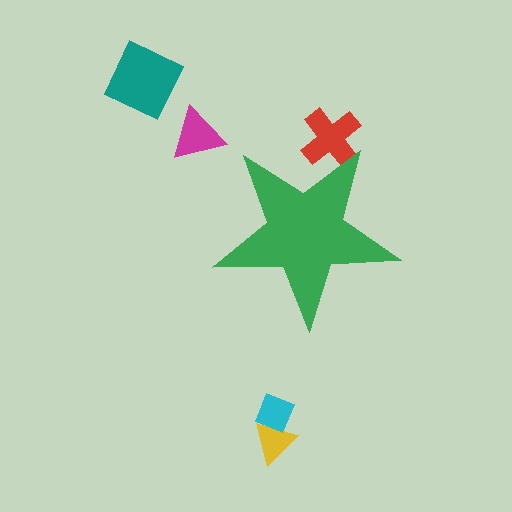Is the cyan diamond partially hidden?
No, the cyan diamond is fully visible.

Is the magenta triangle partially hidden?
No, the magenta triangle is fully visible.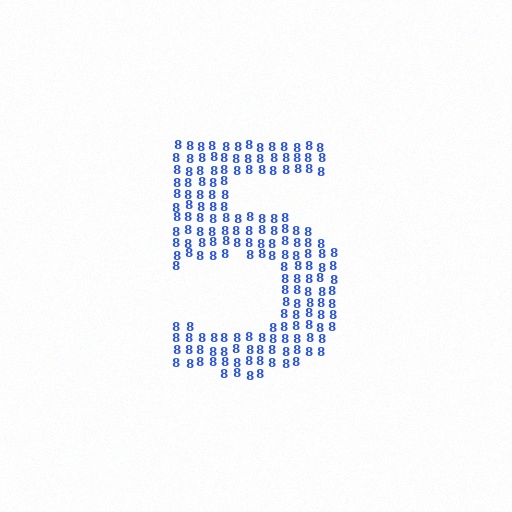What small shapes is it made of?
It is made of small digit 8's.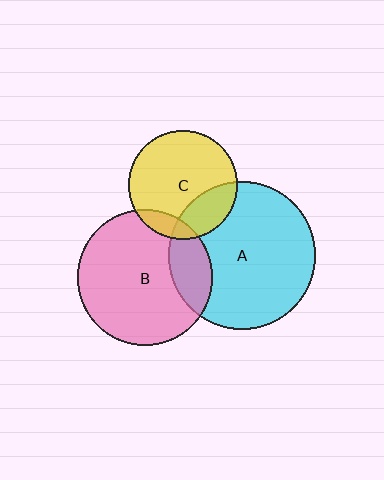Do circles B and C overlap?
Yes.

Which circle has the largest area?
Circle A (cyan).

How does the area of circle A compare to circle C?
Approximately 1.8 times.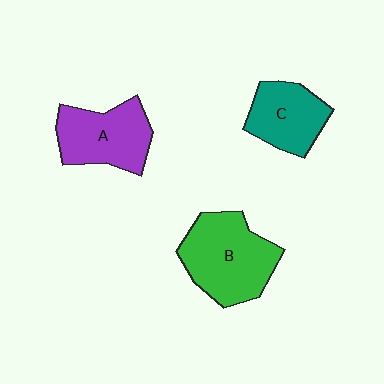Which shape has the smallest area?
Shape C (teal).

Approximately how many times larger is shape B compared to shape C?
Approximately 1.5 times.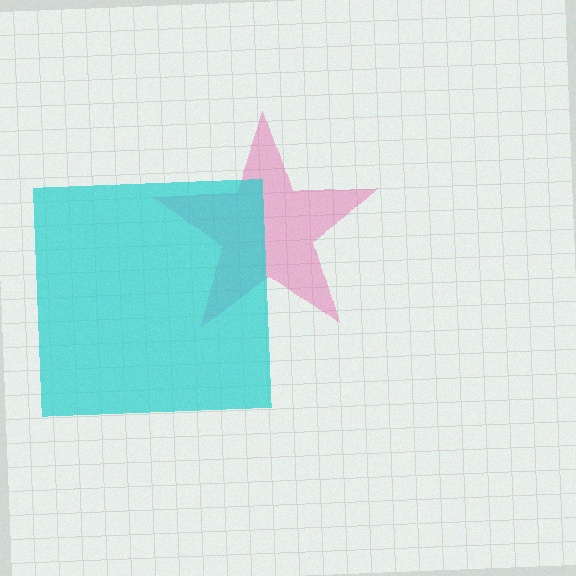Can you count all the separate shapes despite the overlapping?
Yes, there are 2 separate shapes.